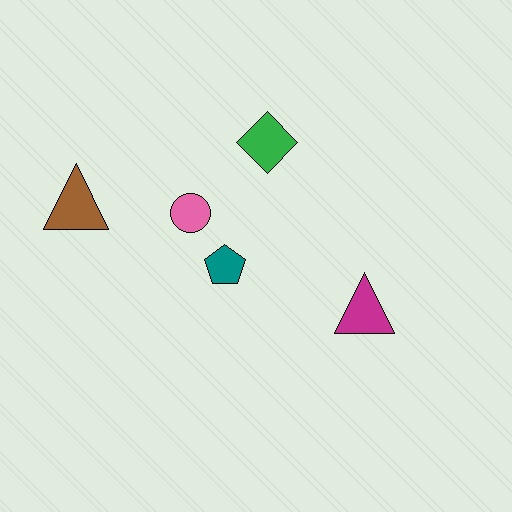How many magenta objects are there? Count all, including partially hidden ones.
There is 1 magenta object.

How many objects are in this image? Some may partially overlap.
There are 5 objects.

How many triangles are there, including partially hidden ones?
There are 2 triangles.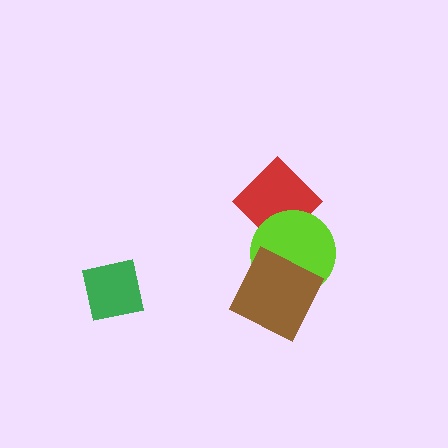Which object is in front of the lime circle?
The brown diamond is in front of the lime circle.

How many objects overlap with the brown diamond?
1 object overlaps with the brown diamond.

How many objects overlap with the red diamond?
1 object overlaps with the red diamond.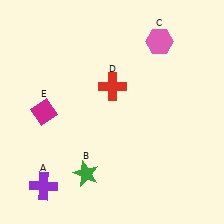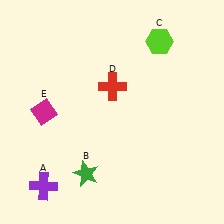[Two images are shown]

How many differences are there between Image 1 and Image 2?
There is 1 difference between the two images.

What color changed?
The hexagon (C) changed from pink in Image 1 to lime in Image 2.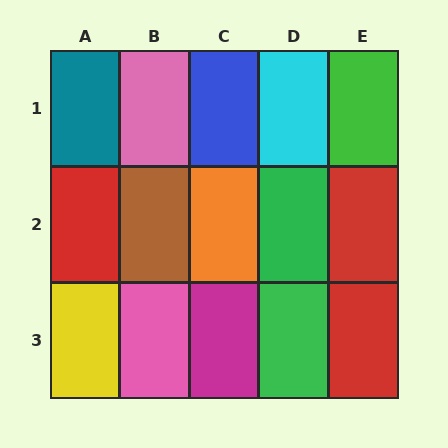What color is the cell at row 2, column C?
Orange.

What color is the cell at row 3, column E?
Red.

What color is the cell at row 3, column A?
Yellow.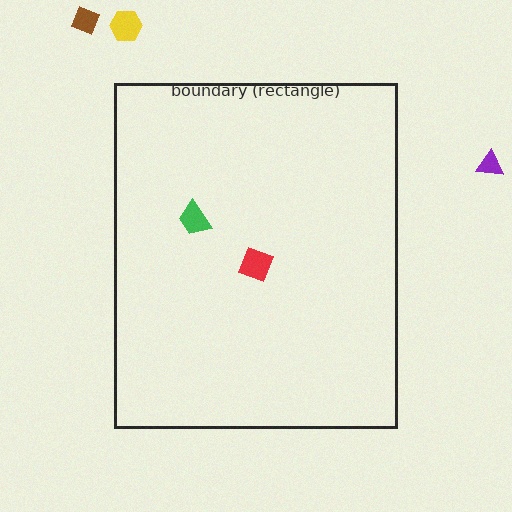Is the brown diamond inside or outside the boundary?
Outside.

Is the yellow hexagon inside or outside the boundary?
Outside.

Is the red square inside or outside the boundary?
Inside.